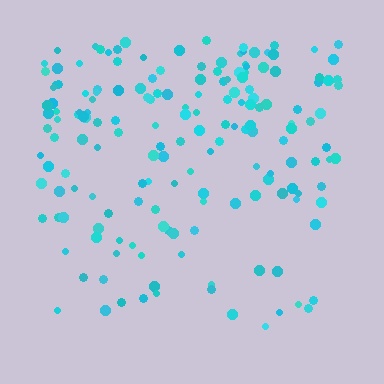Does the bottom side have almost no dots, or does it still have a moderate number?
Still a moderate number, just noticeably fewer than the top.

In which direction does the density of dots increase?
From bottom to top, with the top side densest.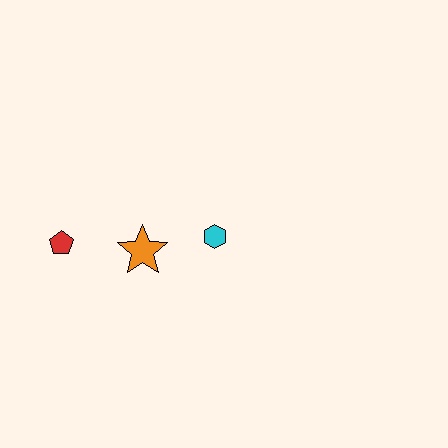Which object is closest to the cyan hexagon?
The orange star is closest to the cyan hexagon.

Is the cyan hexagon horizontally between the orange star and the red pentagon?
No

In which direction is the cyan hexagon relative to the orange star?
The cyan hexagon is to the right of the orange star.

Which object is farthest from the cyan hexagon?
The red pentagon is farthest from the cyan hexagon.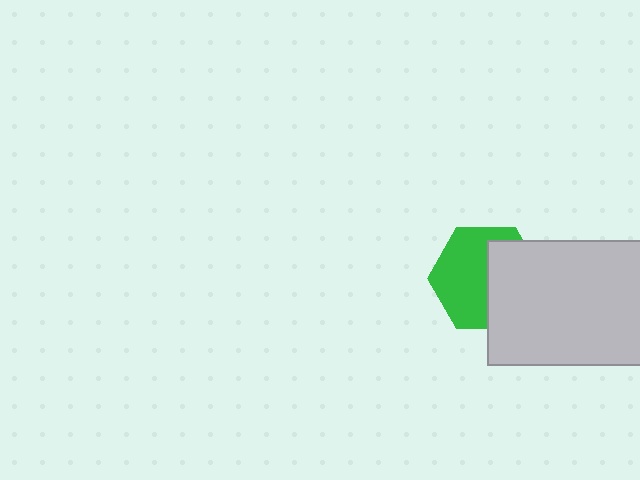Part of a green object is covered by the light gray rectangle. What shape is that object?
It is a hexagon.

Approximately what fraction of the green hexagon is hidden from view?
Roughly 44% of the green hexagon is hidden behind the light gray rectangle.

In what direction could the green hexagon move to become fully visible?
The green hexagon could move left. That would shift it out from behind the light gray rectangle entirely.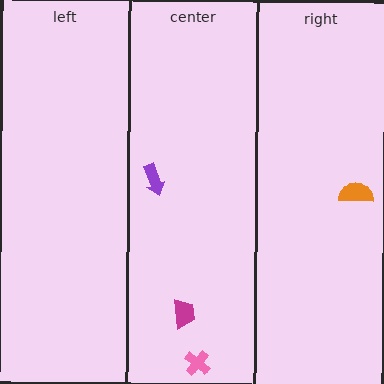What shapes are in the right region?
The orange semicircle.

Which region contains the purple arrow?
The center region.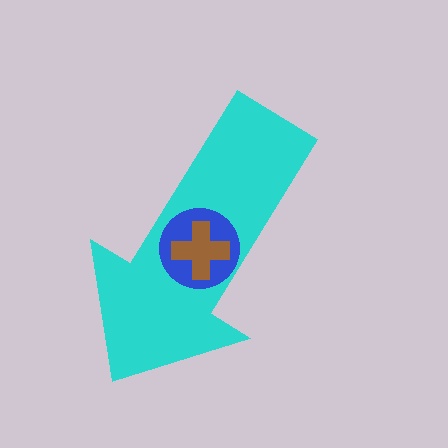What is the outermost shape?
The cyan arrow.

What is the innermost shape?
The brown cross.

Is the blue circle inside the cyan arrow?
Yes.